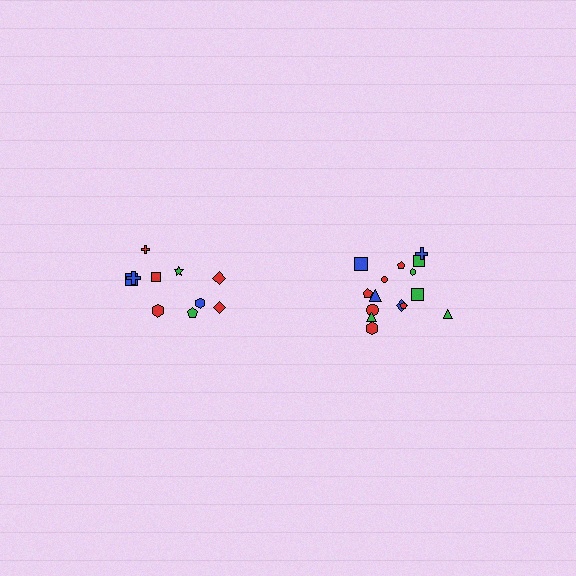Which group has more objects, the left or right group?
The right group.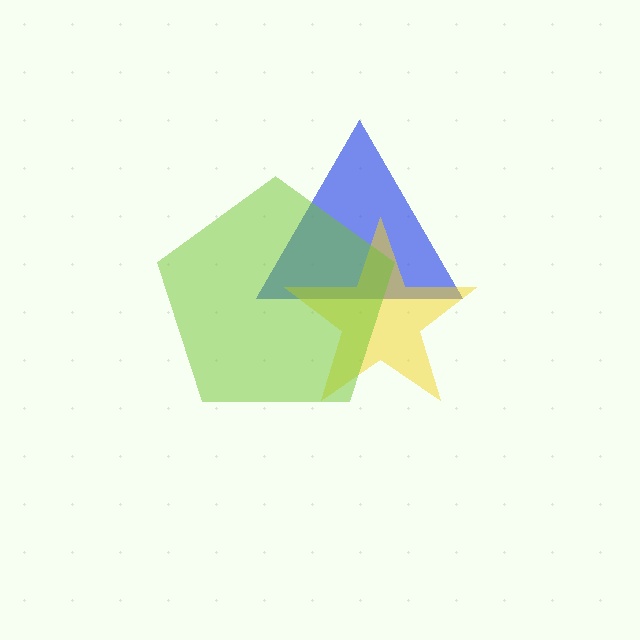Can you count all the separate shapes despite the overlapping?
Yes, there are 3 separate shapes.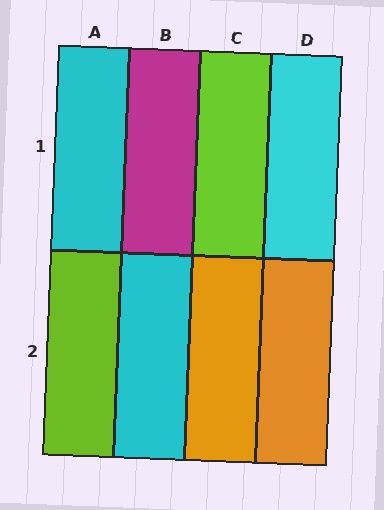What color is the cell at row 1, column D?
Cyan.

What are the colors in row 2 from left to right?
Lime, cyan, orange, orange.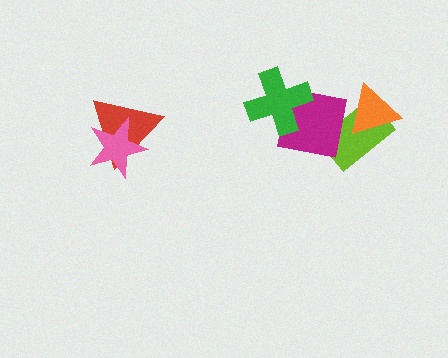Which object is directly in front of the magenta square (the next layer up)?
The green cross is directly in front of the magenta square.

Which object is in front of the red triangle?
The pink star is in front of the red triangle.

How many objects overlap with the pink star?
1 object overlaps with the pink star.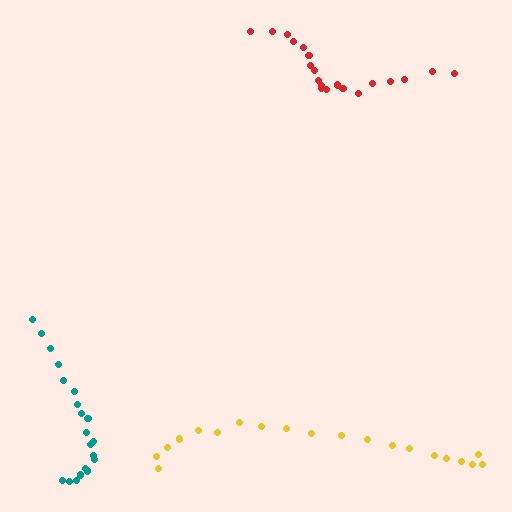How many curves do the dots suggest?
There are 3 distinct paths.